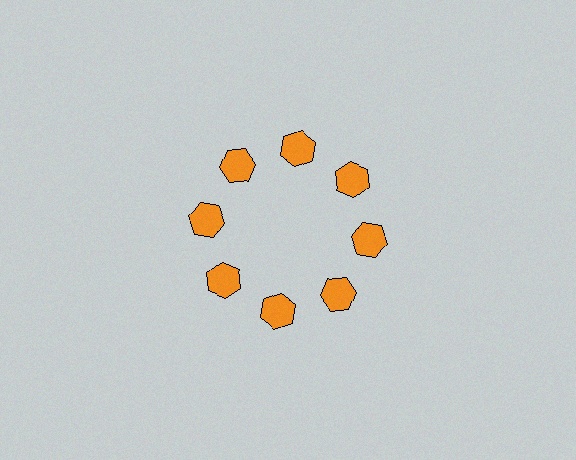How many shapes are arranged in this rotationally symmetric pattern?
There are 8 shapes, arranged in 8 groups of 1.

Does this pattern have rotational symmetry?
Yes, this pattern has 8-fold rotational symmetry. It looks the same after rotating 45 degrees around the center.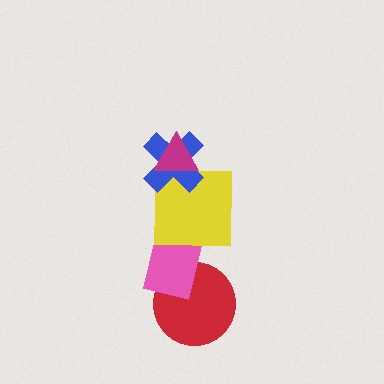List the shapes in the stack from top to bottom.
From top to bottom: the magenta triangle, the blue cross, the yellow square, the pink rectangle, the red circle.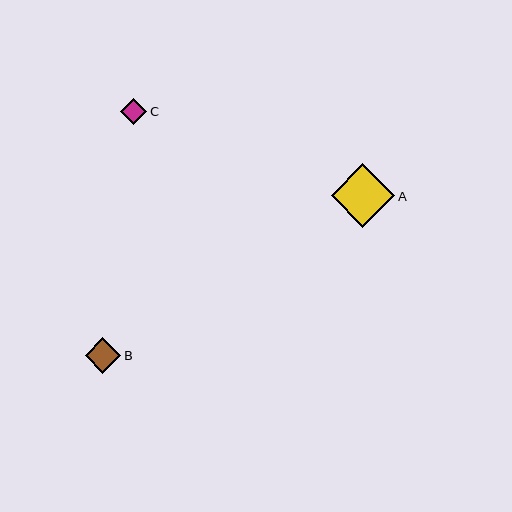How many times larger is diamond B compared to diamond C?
Diamond B is approximately 1.4 times the size of diamond C.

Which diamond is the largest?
Diamond A is the largest with a size of approximately 64 pixels.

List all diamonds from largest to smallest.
From largest to smallest: A, B, C.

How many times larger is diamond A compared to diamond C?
Diamond A is approximately 2.4 times the size of diamond C.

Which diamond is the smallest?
Diamond C is the smallest with a size of approximately 26 pixels.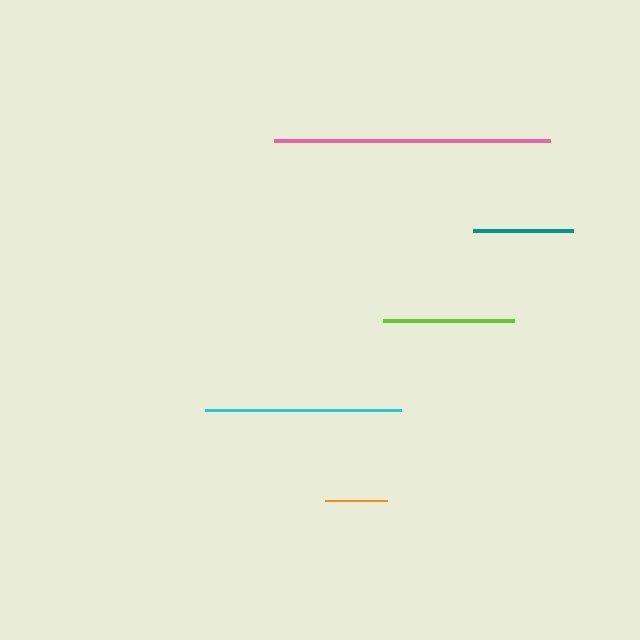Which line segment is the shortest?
The orange line is the shortest at approximately 62 pixels.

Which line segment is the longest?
The pink line is the longest at approximately 275 pixels.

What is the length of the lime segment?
The lime segment is approximately 131 pixels long.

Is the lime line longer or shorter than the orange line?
The lime line is longer than the orange line.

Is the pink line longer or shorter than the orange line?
The pink line is longer than the orange line.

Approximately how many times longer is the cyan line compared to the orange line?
The cyan line is approximately 3.2 times the length of the orange line.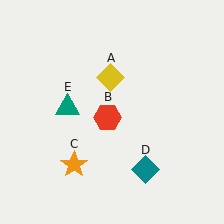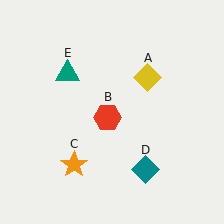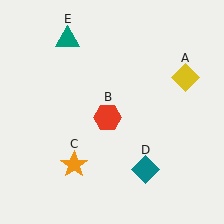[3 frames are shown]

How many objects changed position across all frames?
2 objects changed position: yellow diamond (object A), teal triangle (object E).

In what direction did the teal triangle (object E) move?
The teal triangle (object E) moved up.